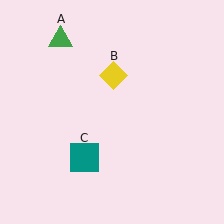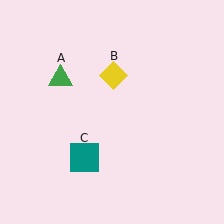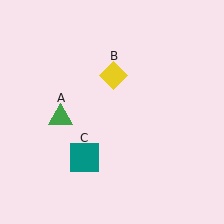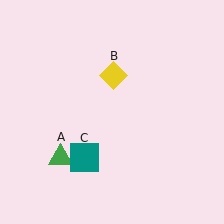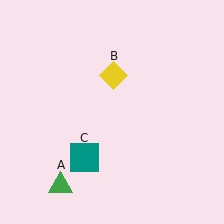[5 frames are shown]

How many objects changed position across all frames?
1 object changed position: green triangle (object A).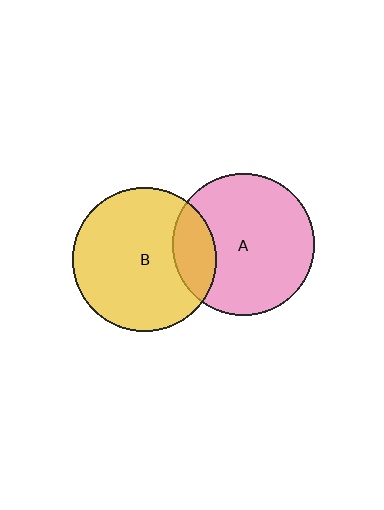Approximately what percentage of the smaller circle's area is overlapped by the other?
Approximately 20%.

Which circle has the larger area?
Circle B (yellow).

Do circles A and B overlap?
Yes.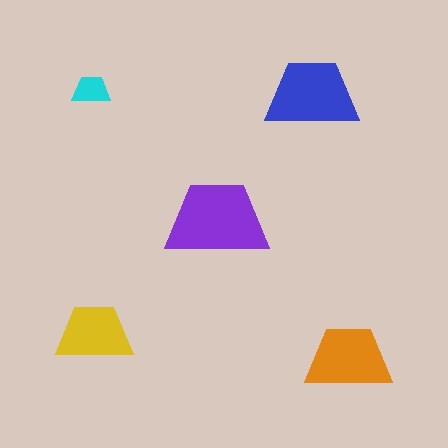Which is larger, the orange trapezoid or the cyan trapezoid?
The orange one.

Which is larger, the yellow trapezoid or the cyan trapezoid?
The yellow one.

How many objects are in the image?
There are 5 objects in the image.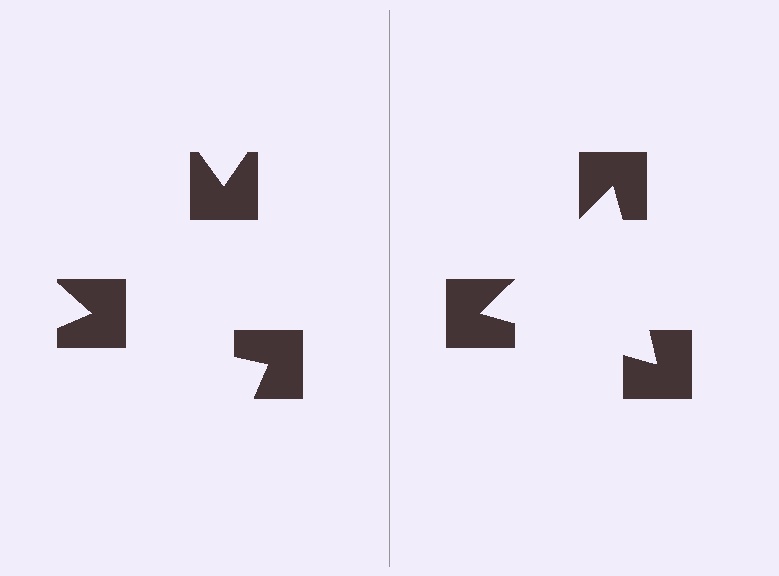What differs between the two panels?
The notched squares are positioned identically on both sides; only the wedge orientations differ. On the right they align to a triangle; on the left they are misaligned.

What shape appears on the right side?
An illusory triangle.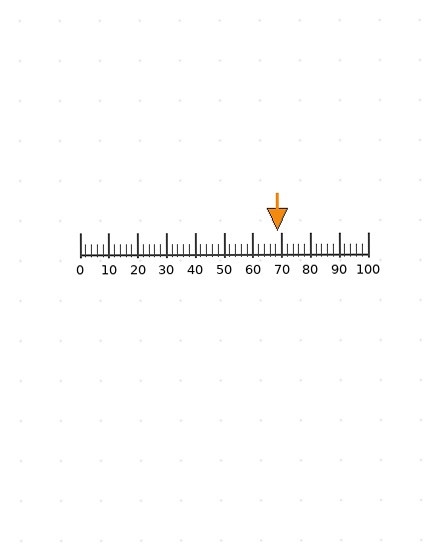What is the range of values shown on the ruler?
The ruler shows values from 0 to 100.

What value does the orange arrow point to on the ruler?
The orange arrow points to approximately 69.